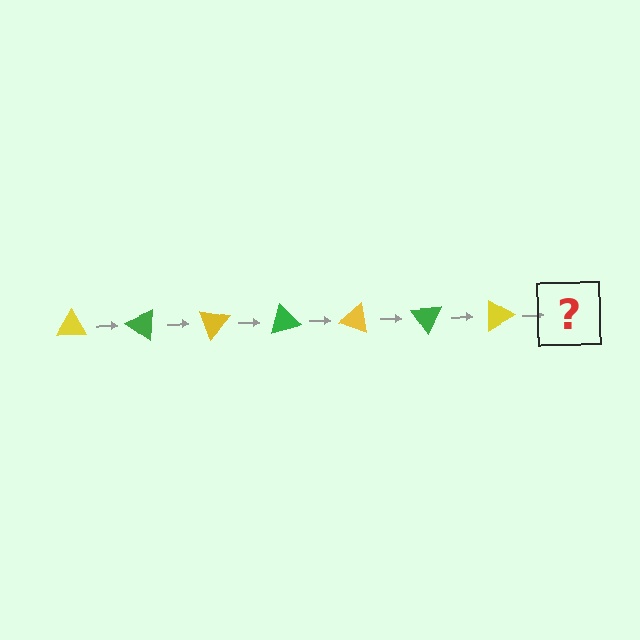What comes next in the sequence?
The next element should be a green triangle, rotated 245 degrees from the start.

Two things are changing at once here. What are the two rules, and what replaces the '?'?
The two rules are that it rotates 35 degrees each step and the color cycles through yellow and green. The '?' should be a green triangle, rotated 245 degrees from the start.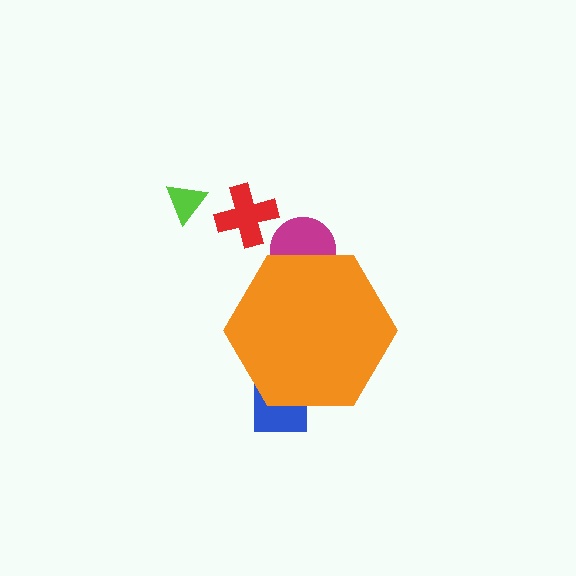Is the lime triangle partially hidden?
No, the lime triangle is fully visible.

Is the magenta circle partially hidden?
Yes, the magenta circle is partially hidden behind the orange hexagon.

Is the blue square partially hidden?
Yes, the blue square is partially hidden behind the orange hexagon.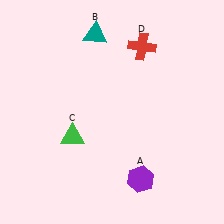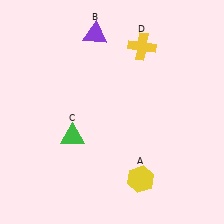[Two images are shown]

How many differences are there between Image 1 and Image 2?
There are 3 differences between the two images.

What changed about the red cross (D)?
In Image 1, D is red. In Image 2, it changed to yellow.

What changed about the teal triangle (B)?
In Image 1, B is teal. In Image 2, it changed to purple.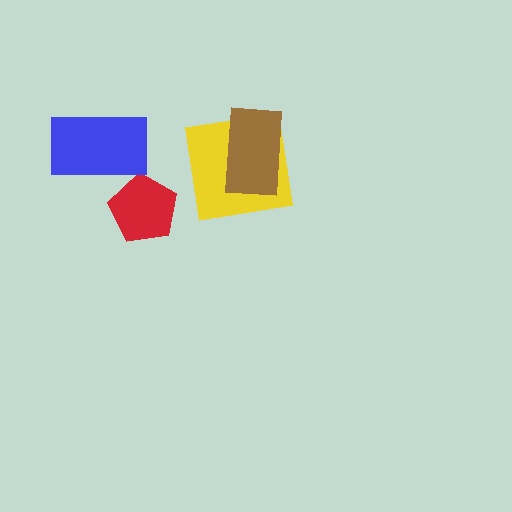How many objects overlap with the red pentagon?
0 objects overlap with the red pentagon.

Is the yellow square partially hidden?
Yes, it is partially covered by another shape.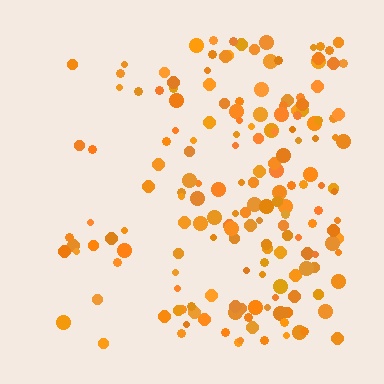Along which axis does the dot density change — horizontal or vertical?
Horizontal.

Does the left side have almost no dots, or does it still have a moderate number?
Still a moderate number, just noticeably fewer than the right.